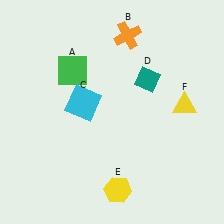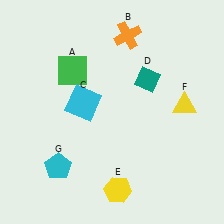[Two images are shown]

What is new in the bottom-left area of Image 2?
A cyan pentagon (G) was added in the bottom-left area of Image 2.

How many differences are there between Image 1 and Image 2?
There is 1 difference between the two images.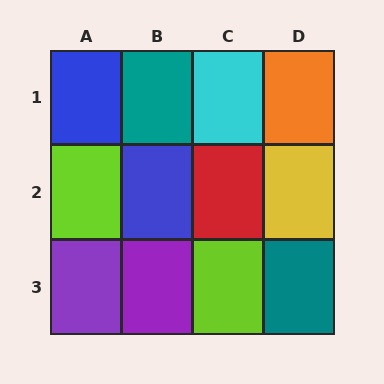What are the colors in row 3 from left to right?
Purple, purple, lime, teal.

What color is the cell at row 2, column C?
Red.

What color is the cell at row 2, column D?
Yellow.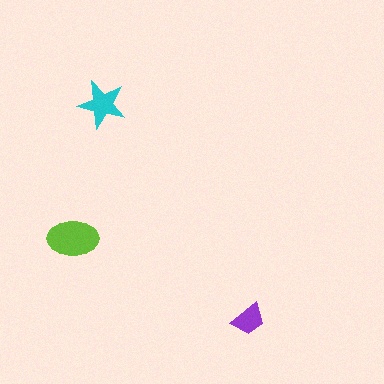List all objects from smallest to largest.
The purple trapezoid, the cyan star, the lime ellipse.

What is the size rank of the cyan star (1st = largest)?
2nd.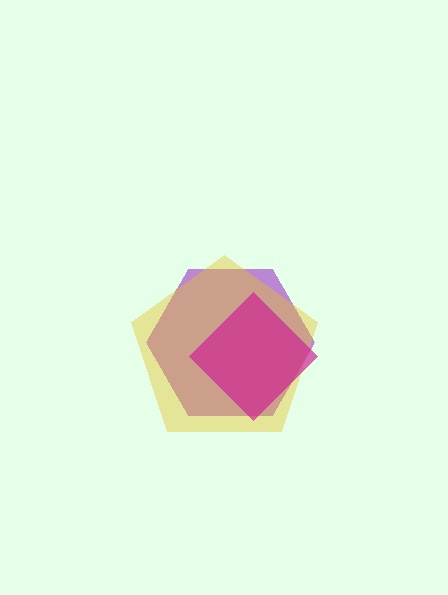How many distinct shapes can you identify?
There are 3 distinct shapes: a purple hexagon, a yellow pentagon, a magenta diamond.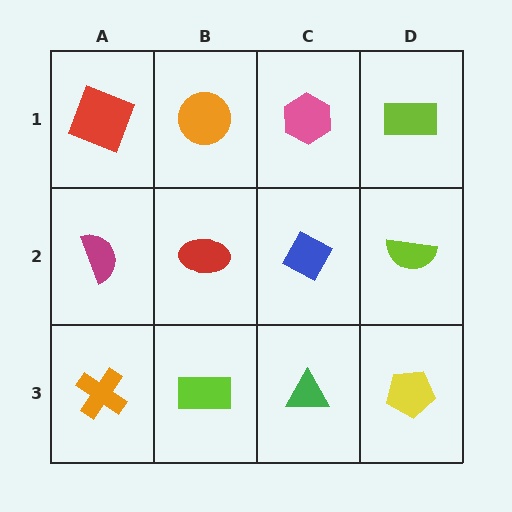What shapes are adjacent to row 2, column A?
A red square (row 1, column A), an orange cross (row 3, column A), a red ellipse (row 2, column B).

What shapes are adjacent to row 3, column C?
A blue diamond (row 2, column C), a lime rectangle (row 3, column B), a yellow pentagon (row 3, column D).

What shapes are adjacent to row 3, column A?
A magenta semicircle (row 2, column A), a lime rectangle (row 3, column B).